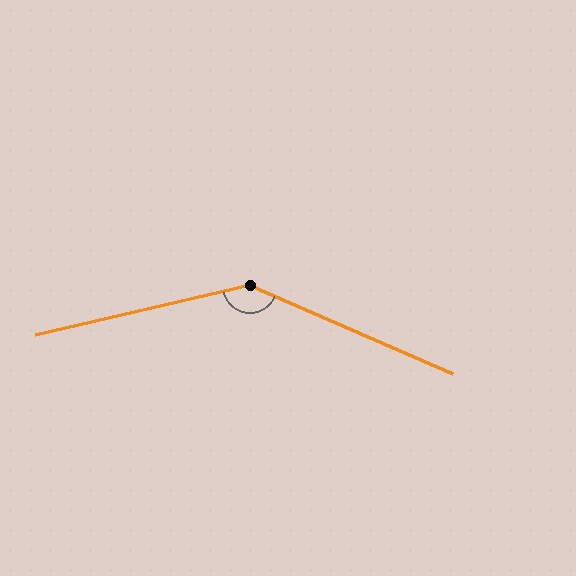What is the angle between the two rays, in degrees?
Approximately 144 degrees.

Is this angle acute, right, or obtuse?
It is obtuse.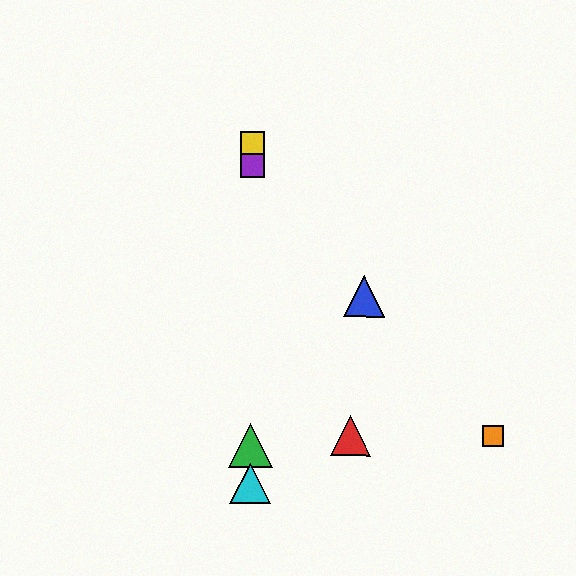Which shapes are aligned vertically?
The green triangle, the yellow square, the purple square, the cyan triangle are aligned vertically.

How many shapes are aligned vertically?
4 shapes (the green triangle, the yellow square, the purple square, the cyan triangle) are aligned vertically.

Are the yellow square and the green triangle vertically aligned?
Yes, both are at x≈252.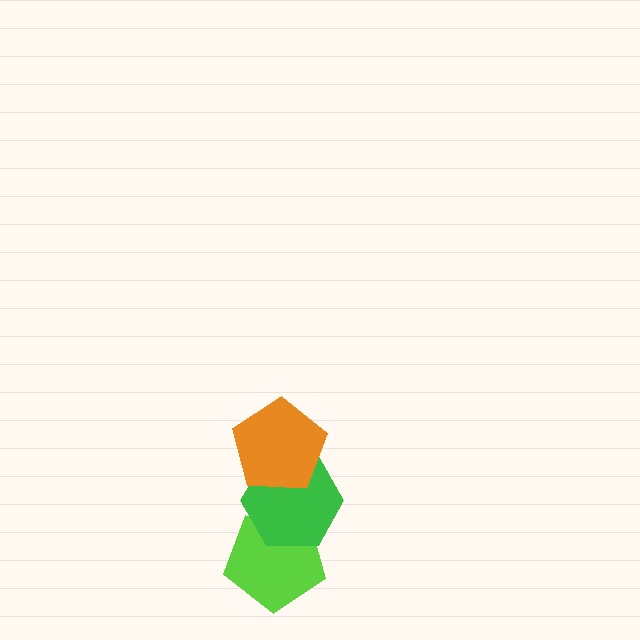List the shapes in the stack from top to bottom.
From top to bottom: the orange pentagon, the green hexagon, the lime pentagon.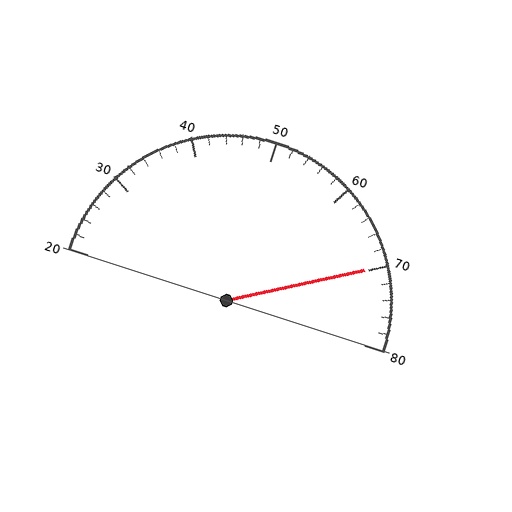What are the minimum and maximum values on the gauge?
The gauge ranges from 20 to 80.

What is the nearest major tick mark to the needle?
The nearest major tick mark is 70.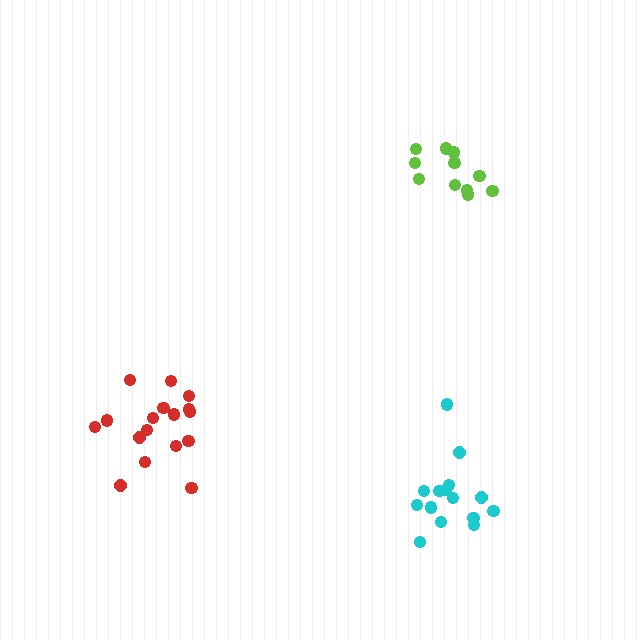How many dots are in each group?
Group 1: 17 dots, Group 2: 11 dots, Group 3: 15 dots (43 total).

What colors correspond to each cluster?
The clusters are colored: red, lime, cyan.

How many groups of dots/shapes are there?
There are 3 groups.